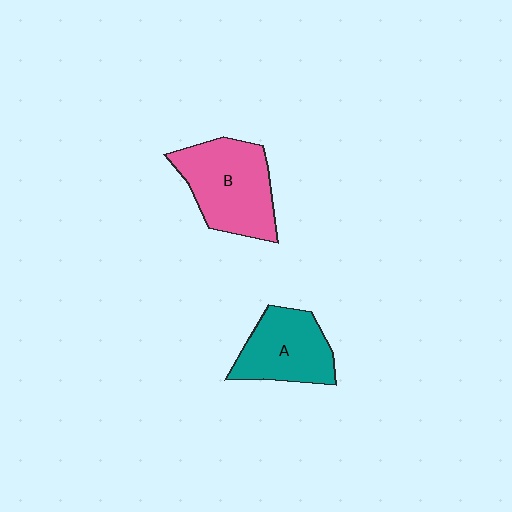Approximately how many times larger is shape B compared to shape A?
Approximately 1.3 times.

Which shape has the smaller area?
Shape A (teal).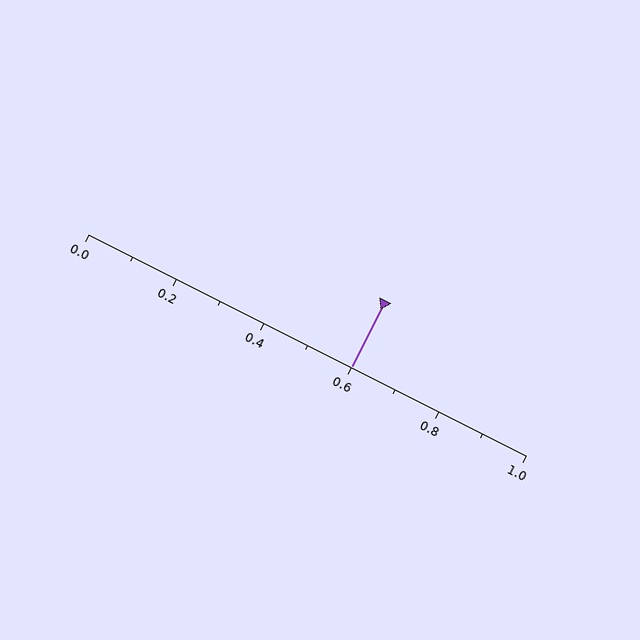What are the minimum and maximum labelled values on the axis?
The axis runs from 0.0 to 1.0.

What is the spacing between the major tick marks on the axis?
The major ticks are spaced 0.2 apart.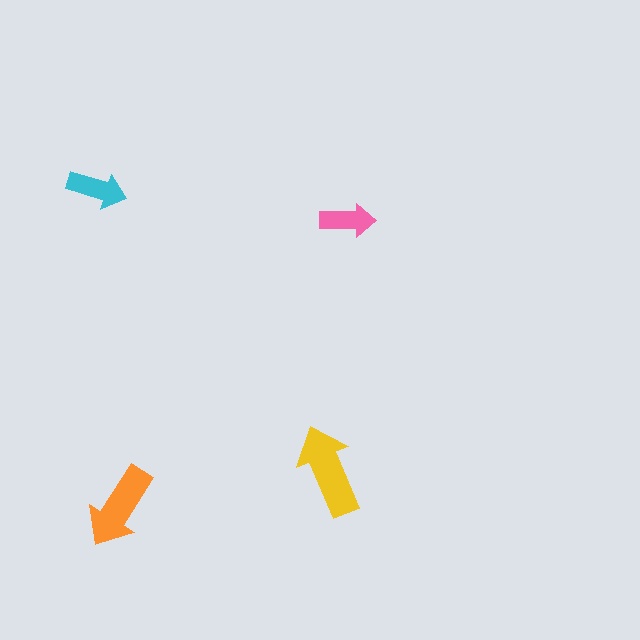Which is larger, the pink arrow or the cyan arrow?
The cyan one.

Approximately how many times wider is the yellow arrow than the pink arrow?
About 1.5 times wider.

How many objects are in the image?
There are 4 objects in the image.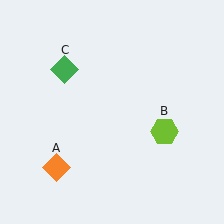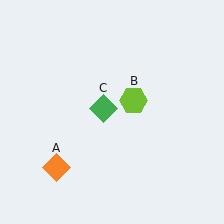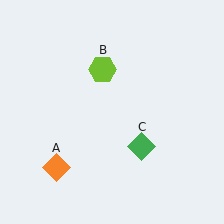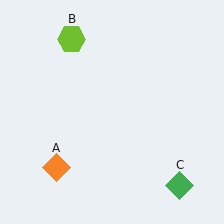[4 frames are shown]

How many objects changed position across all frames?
2 objects changed position: lime hexagon (object B), green diamond (object C).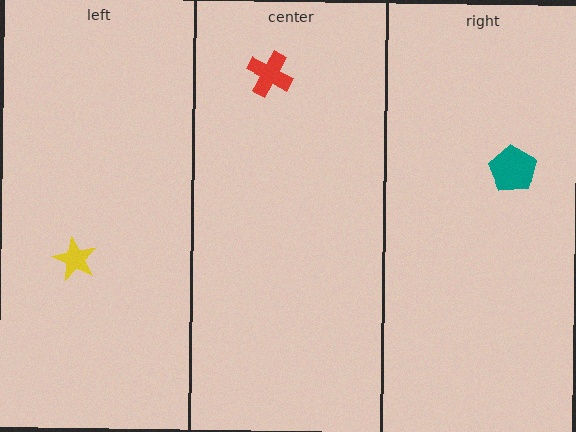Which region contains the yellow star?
The left region.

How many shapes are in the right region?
1.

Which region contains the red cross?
The center region.